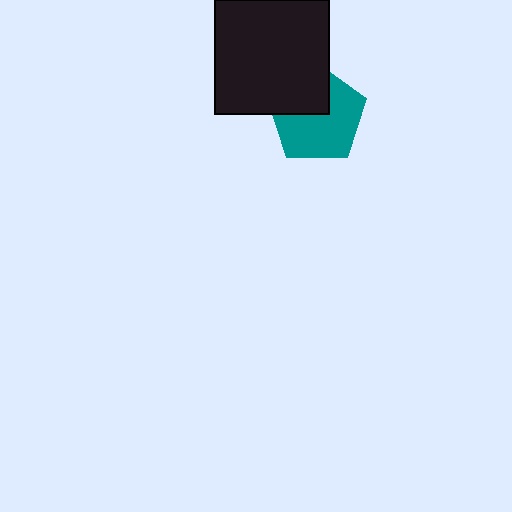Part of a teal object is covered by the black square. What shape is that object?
It is a pentagon.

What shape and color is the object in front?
The object in front is a black square.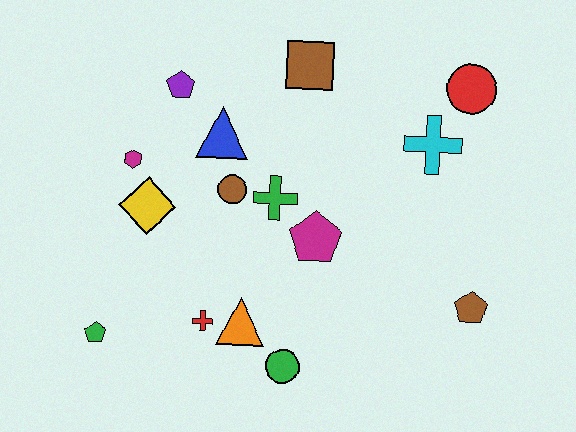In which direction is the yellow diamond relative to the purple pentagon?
The yellow diamond is below the purple pentagon.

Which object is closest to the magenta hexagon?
The yellow diamond is closest to the magenta hexagon.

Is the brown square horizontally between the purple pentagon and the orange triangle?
No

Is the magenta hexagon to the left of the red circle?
Yes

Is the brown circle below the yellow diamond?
No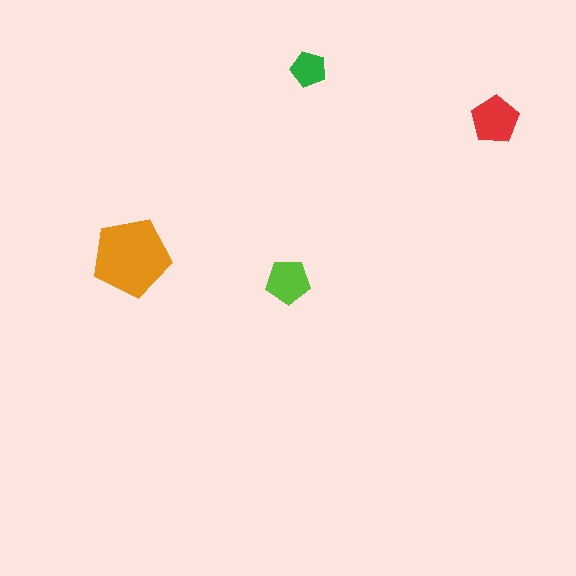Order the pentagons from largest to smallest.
the orange one, the red one, the lime one, the green one.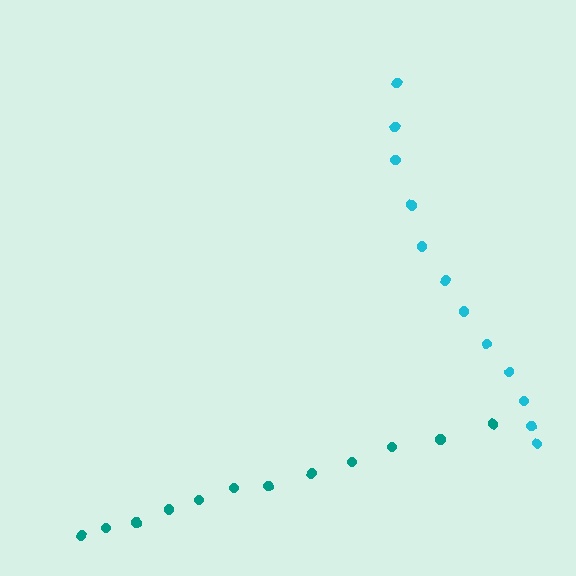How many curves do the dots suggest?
There are 2 distinct paths.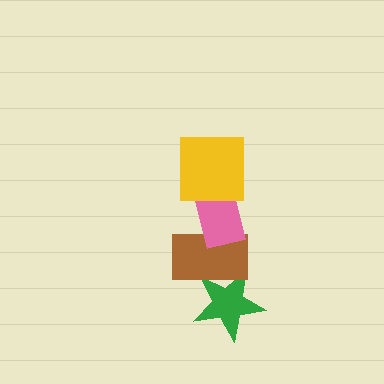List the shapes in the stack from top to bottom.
From top to bottom: the yellow square, the pink rectangle, the brown rectangle, the green star.